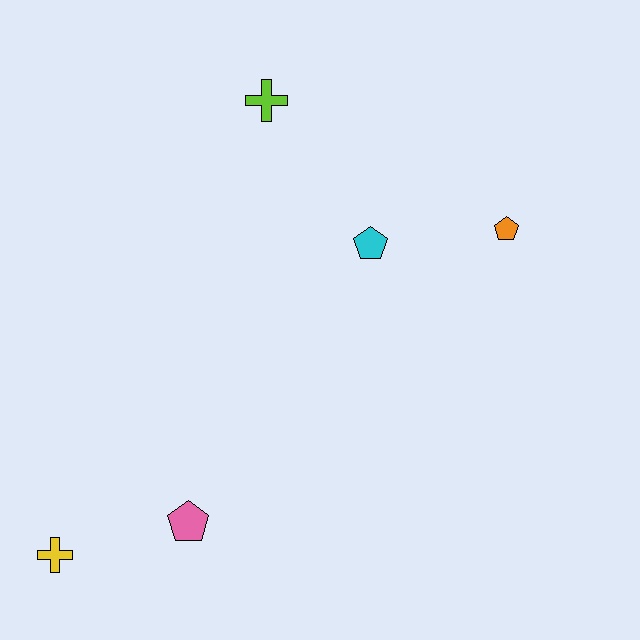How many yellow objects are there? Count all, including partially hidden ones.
There is 1 yellow object.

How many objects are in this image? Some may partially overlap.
There are 5 objects.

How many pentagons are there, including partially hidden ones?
There are 3 pentagons.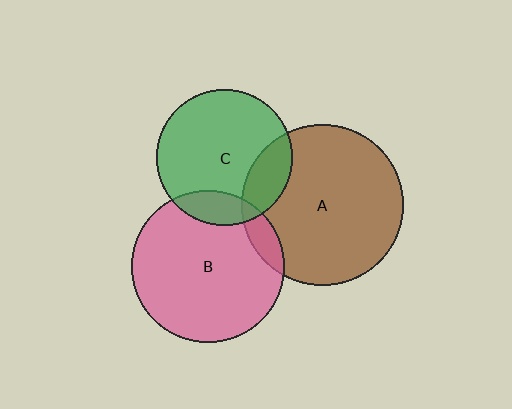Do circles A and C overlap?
Yes.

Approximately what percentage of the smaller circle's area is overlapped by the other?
Approximately 20%.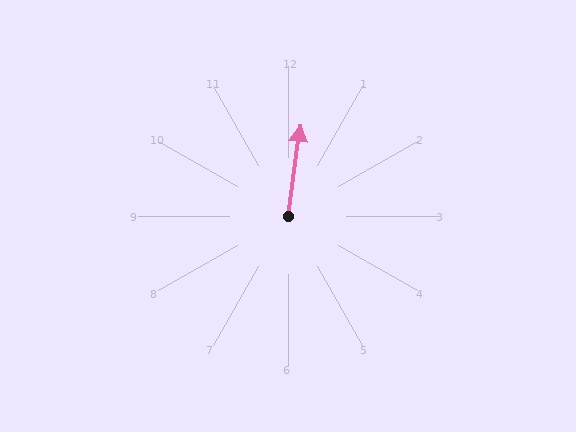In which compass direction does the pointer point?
North.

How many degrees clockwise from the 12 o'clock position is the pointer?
Approximately 8 degrees.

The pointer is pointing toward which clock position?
Roughly 12 o'clock.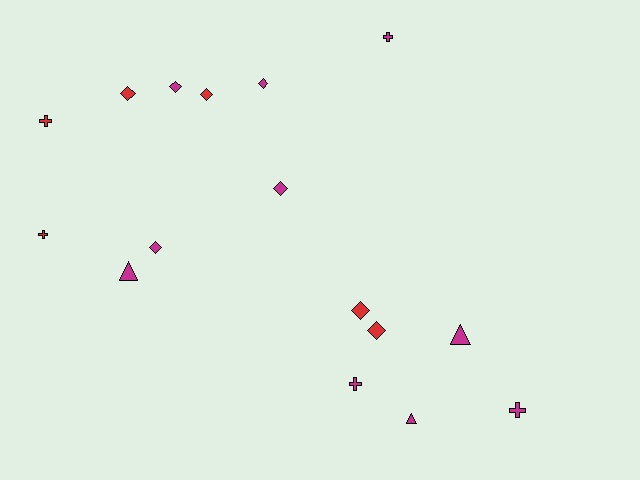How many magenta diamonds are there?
There are 4 magenta diamonds.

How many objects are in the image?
There are 16 objects.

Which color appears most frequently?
Magenta, with 10 objects.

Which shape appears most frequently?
Diamond, with 8 objects.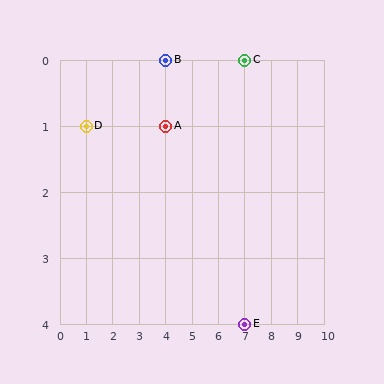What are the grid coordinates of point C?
Point C is at grid coordinates (7, 0).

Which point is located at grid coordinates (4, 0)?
Point B is at (4, 0).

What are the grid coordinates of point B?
Point B is at grid coordinates (4, 0).